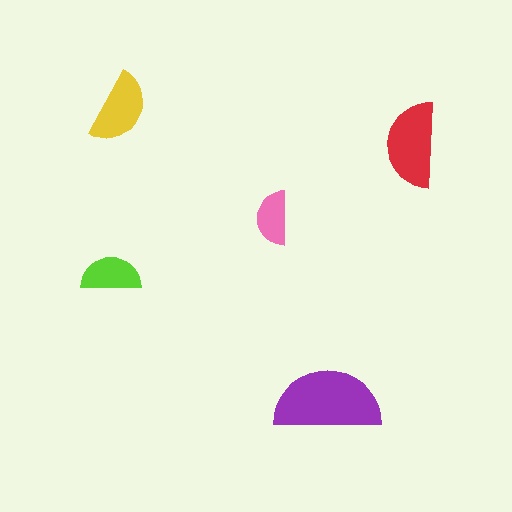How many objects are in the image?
There are 5 objects in the image.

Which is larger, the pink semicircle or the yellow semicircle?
The yellow one.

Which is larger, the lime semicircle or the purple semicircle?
The purple one.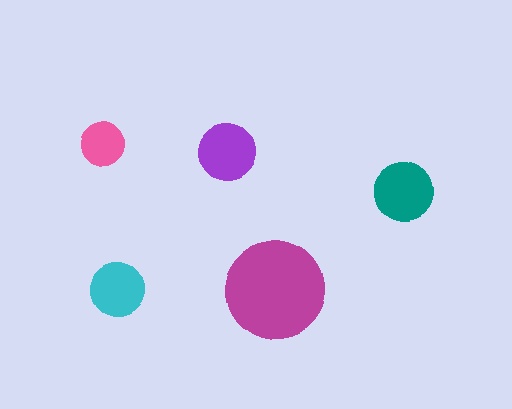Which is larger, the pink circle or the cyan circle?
The cyan one.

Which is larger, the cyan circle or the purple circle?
The purple one.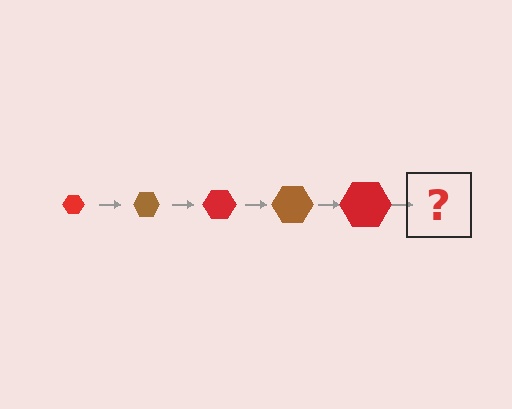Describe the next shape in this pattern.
It should be a brown hexagon, larger than the previous one.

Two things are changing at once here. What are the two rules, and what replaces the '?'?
The two rules are that the hexagon grows larger each step and the color cycles through red and brown. The '?' should be a brown hexagon, larger than the previous one.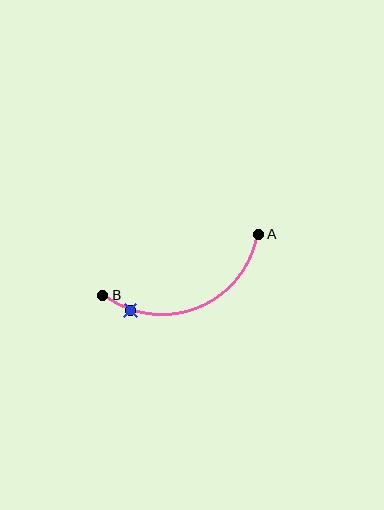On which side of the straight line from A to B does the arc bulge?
The arc bulges below the straight line connecting A and B.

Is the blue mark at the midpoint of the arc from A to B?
No. The blue mark lies on the arc but is closer to endpoint B. The arc midpoint would be at the point on the curve equidistant along the arc from both A and B.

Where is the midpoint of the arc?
The arc midpoint is the point on the curve farthest from the straight line joining A and B. It sits below that line.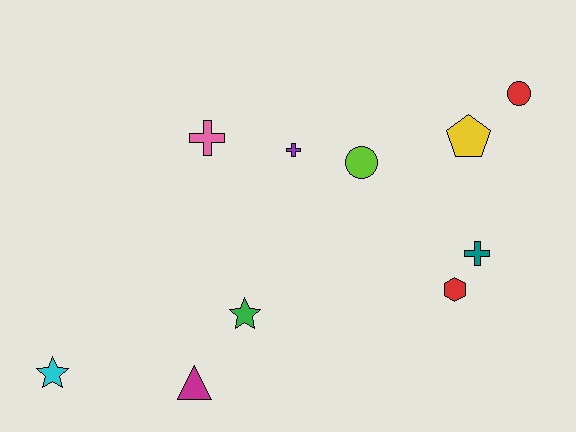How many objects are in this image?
There are 10 objects.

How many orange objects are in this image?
There are no orange objects.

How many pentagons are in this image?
There is 1 pentagon.